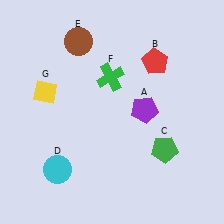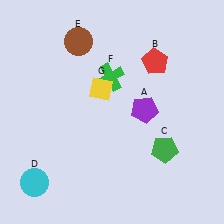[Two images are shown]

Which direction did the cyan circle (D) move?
The cyan circle (D) moved left.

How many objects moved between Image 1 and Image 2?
2 objects moved between the two images.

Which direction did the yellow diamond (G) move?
The yellow diamond (G) moved right.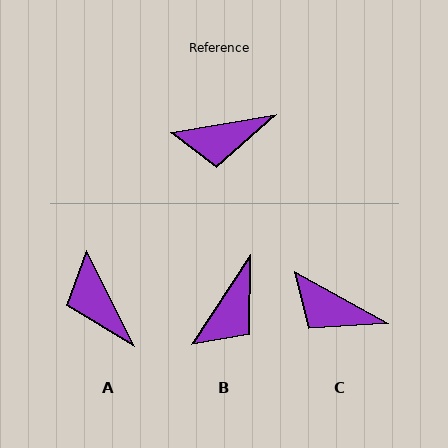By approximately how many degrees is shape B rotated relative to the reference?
Approximately 47 degrees counter-clockwise.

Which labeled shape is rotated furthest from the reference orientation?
A, about 73 degrees away.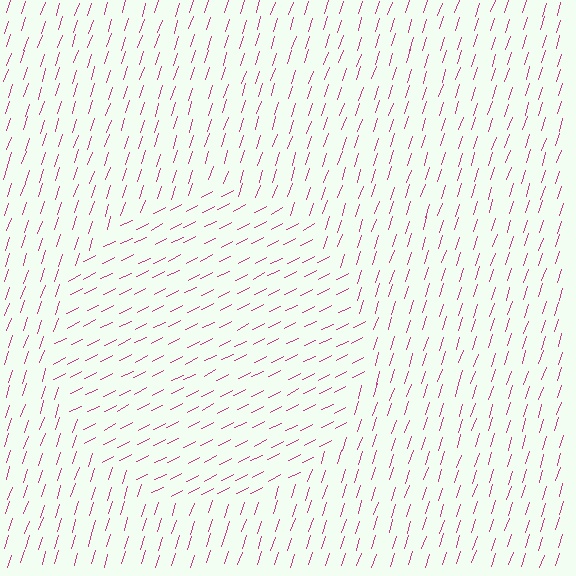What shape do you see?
I see a circle.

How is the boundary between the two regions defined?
The boundary is defined purely by a change in line orientation (approximately 45 degrees difference). All lines are the same color and thickness.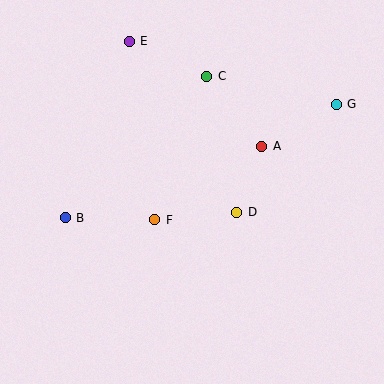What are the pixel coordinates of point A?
Point A is at (262, 146).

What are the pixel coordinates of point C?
Point C is at (207, 76).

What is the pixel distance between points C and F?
The distance between C and F is 153 pixels.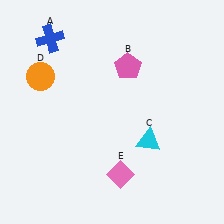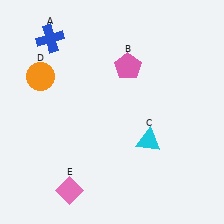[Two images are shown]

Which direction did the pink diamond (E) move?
The pink diamond (E) moved left.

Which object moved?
The pink diamond (E) moved left.